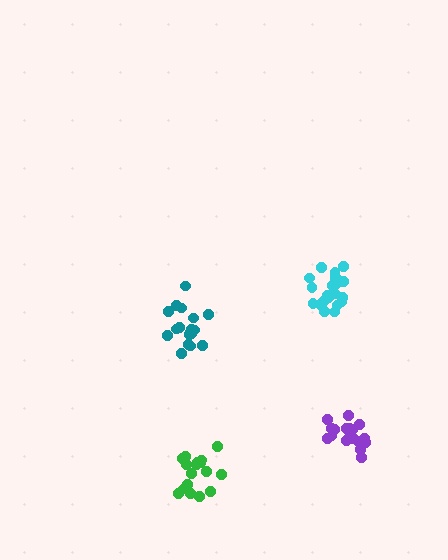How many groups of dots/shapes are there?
There are 4 groups.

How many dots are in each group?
Group 1: 19 dots, Group 2: 19 dots, Group 3: 17 dots, Group 4: 20 dots (75 total).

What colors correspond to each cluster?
The clusters are colored: teal, purple, green, cyan.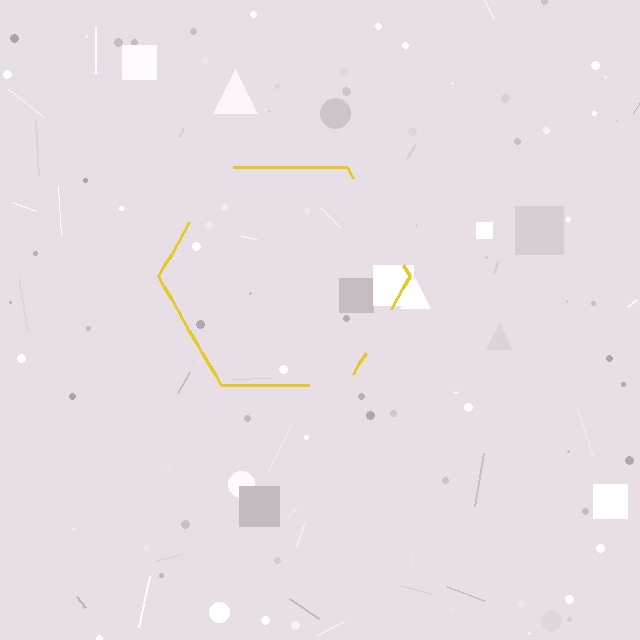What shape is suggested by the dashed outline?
The dashed outline suggests a hexagon.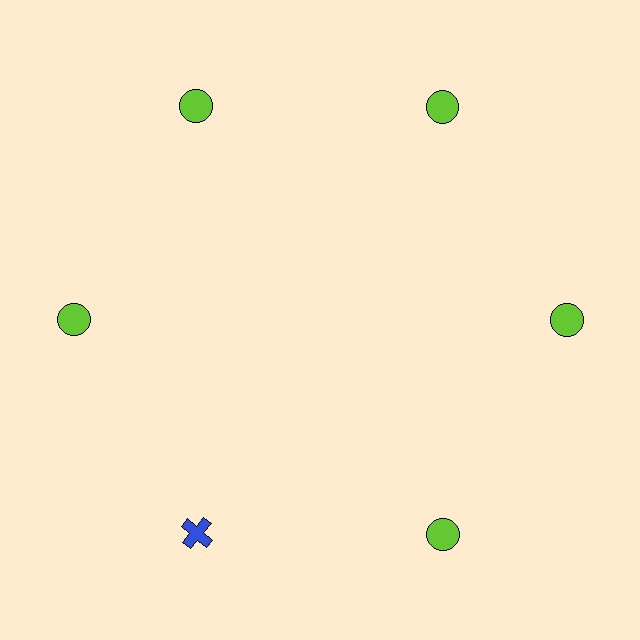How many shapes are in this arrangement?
There are 6 shapes arranged in a ring pattern.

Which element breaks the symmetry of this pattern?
The blue cross at roughly the 7 o'clock position breaks the symmetry. All other shapes are lime circles.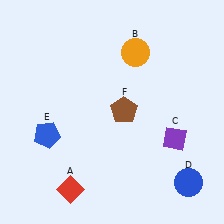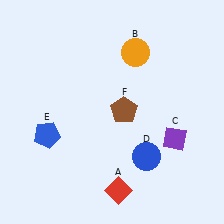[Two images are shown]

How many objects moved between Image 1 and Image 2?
2 objects moved between the two images.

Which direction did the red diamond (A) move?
The red diamond (A) moved right.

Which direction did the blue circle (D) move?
The blue circle (D) moved left.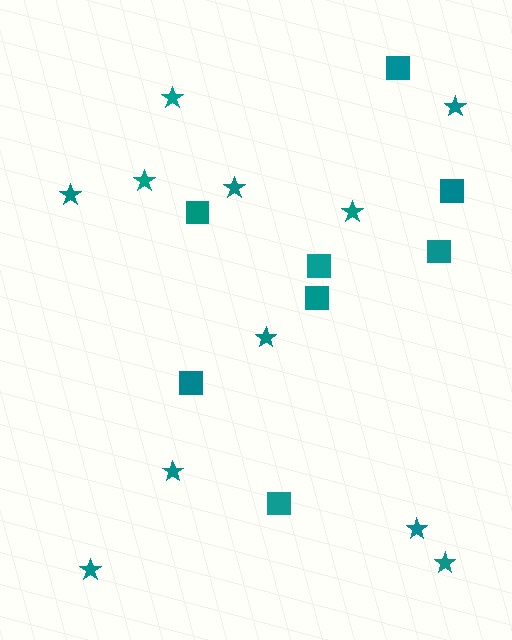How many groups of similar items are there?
There are 2 groups: one group of stars (11) and one group of squares (8).